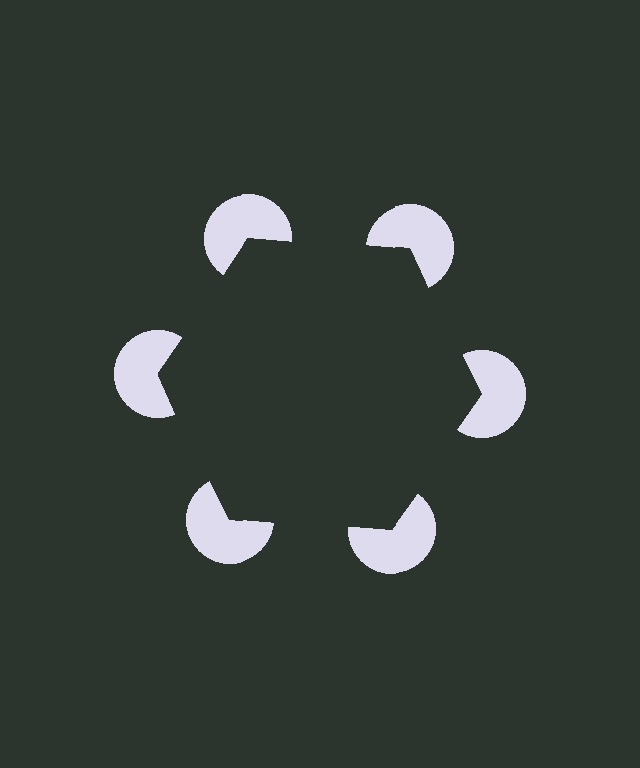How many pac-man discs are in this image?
There are 6 — one at each vertex of the illusory hexagon.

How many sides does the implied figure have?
6 sides.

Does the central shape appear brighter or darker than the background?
It typically appears slightly darker than the background, even though no actual brightness change is drawn.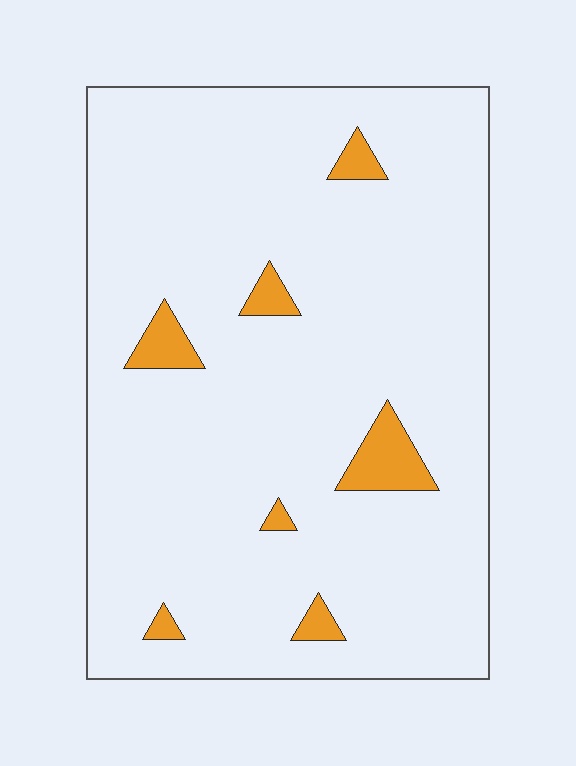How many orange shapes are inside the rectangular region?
7.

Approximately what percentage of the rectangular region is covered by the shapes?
Approximately 5%.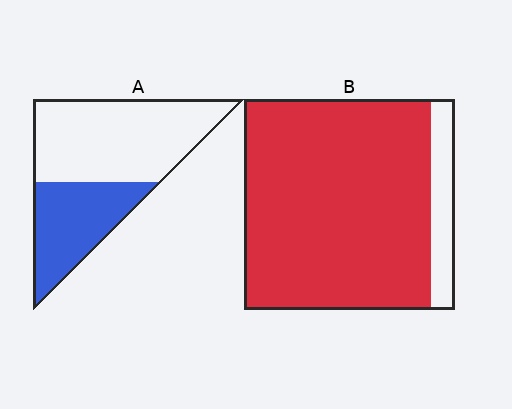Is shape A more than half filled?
No.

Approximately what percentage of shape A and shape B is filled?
A is approximately 35% and B is approximately 90%.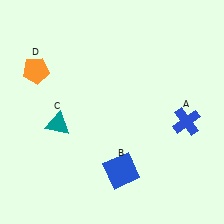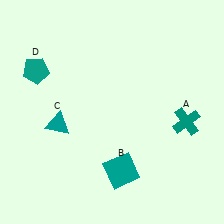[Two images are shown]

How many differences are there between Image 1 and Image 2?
There are 3 differences between the two images.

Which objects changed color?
A changed from blue to teal. B changed from blue to teal. D changed from orange to teal.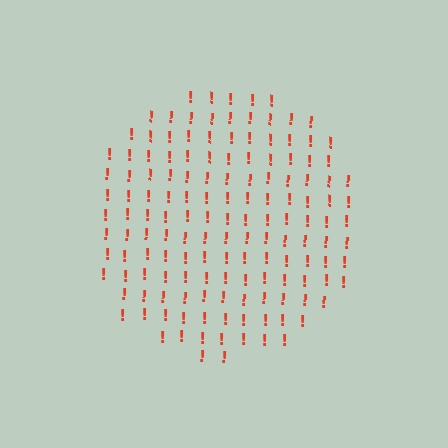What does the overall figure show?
The overall figure shows a circle.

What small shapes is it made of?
It is made of small exclamation marks.